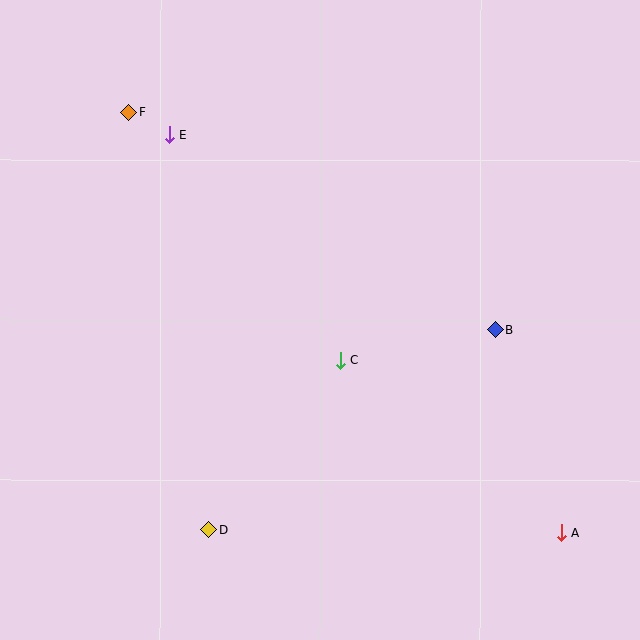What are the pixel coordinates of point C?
Point C is at (340, 360).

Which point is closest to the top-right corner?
Point B is closest to the top-right corner.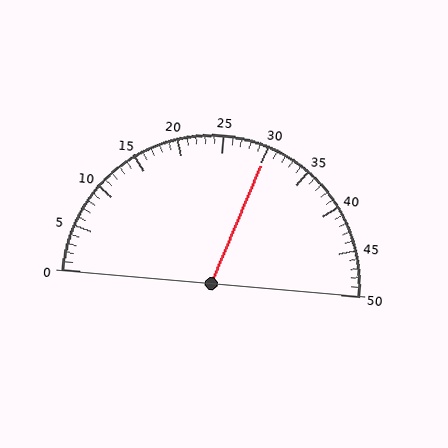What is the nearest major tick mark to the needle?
The nearest major tick mark is 30.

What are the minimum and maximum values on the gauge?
The gauge ranges from 0 to 50.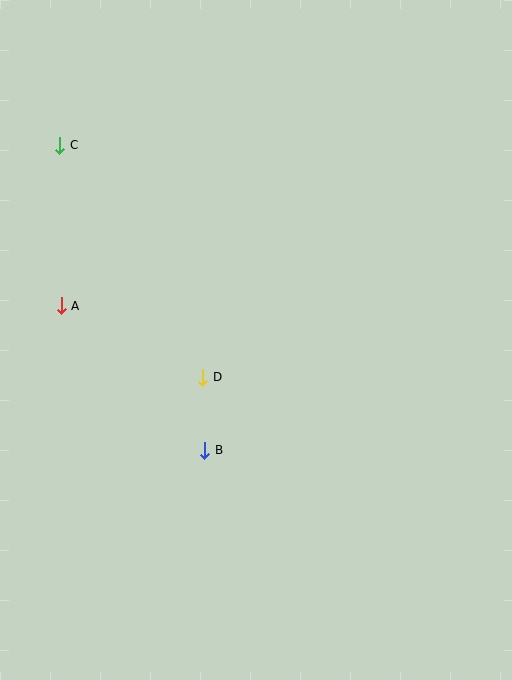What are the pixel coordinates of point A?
Point A is at (61, 306).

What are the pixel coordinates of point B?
Point B is at (205, 450).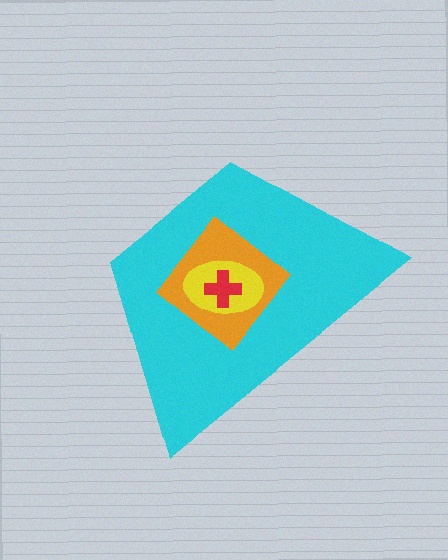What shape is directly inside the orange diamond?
The yellow ellipse.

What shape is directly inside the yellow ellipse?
The red cross.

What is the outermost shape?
The cyan trapezoid.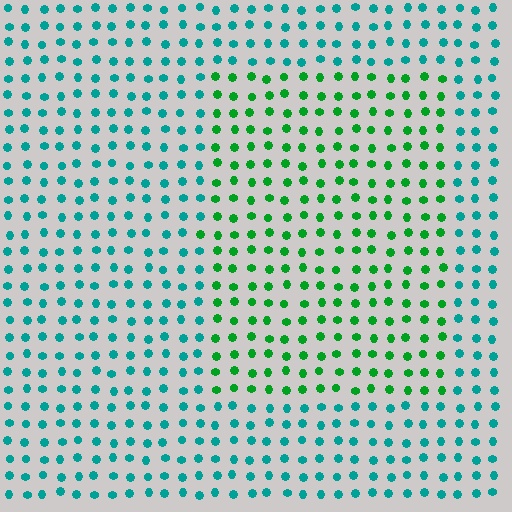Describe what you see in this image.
The image is filled with small teal elements in a uniform arrangement. A rectangle-shaped region is visible where the elements are tinted to a slightly different hue, forming a subtle color boundary.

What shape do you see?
I see a rectangle.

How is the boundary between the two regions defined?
The boundary is defined purely by a slight shift in hue (about 44 degrees). Spacing, size, and orientation are identical on both sides.